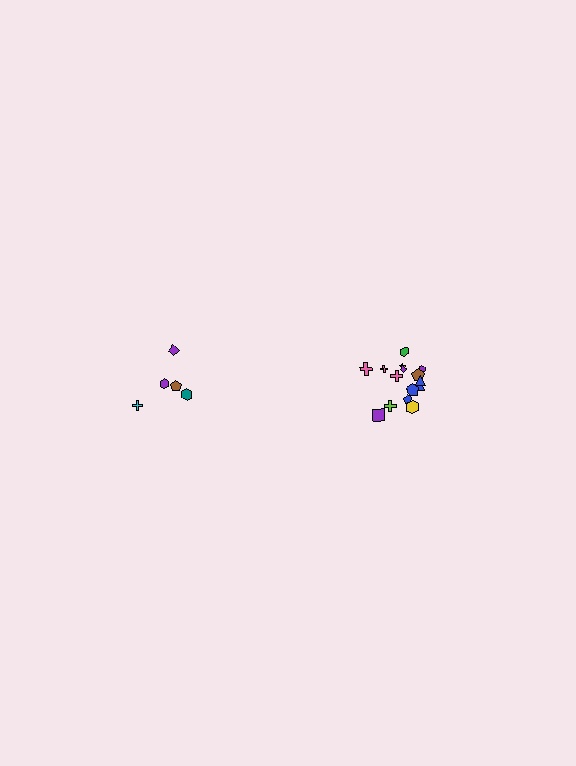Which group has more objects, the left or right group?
The right group.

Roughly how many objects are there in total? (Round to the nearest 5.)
Roughly 20 objects in total.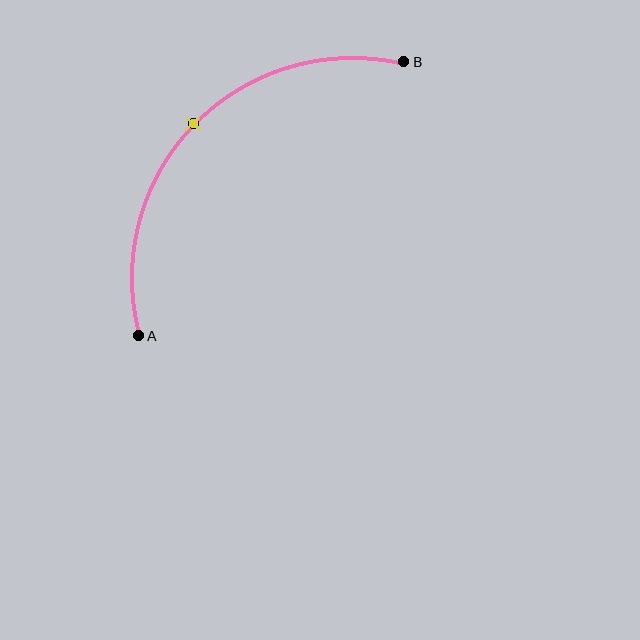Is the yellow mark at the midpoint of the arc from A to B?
Yes. The yellow mark lies on the arc at equal arc-length from both A and B — it is the arc midpoint.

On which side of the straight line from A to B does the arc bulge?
The arc bulges above and to the left of the straight line connecting A and B.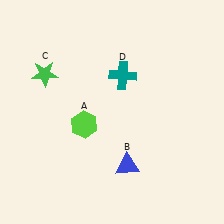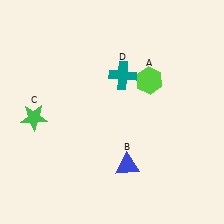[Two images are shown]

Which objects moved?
The objects that moved are: the lime hexagon (A), the green star (C).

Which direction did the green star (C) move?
The green star (C) moved down.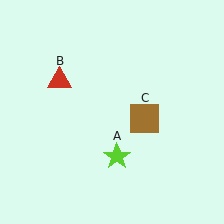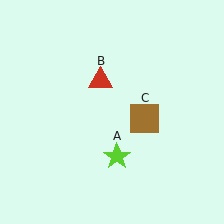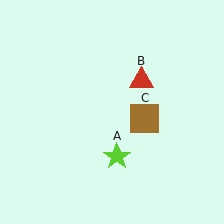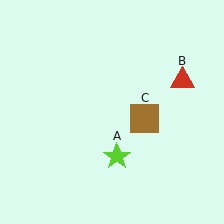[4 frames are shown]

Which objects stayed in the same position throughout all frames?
Lime star (object A) and brown square (object C) remained stationary.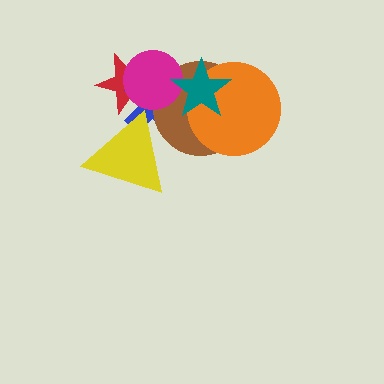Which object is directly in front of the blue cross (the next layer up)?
The brown circle is directly in front of the blue cross.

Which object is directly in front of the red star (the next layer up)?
The blue cross is directly in front of the red star.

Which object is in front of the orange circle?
The teal star is in front of the orange circle.